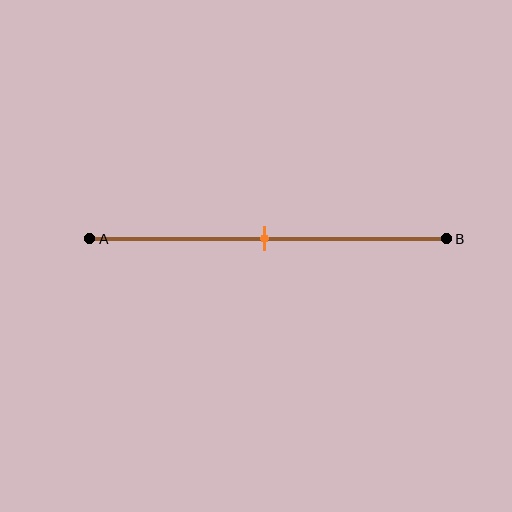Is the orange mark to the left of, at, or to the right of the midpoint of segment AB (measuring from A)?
The orange mark is approximately at the midpoint of segment AB.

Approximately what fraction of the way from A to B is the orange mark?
The orange mark is approximately 50% of the way from A to B.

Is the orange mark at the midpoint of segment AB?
Yes, the mark is approximately at the midpoint.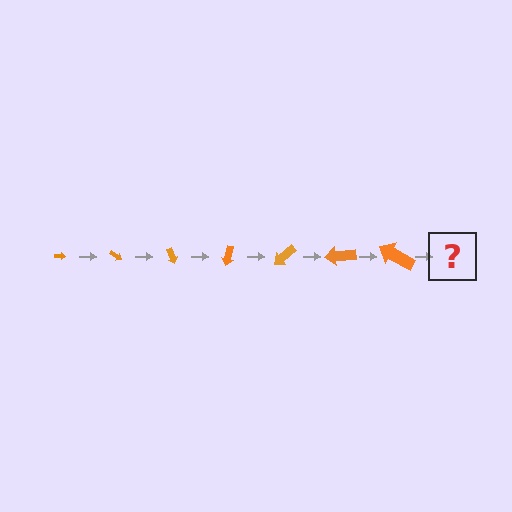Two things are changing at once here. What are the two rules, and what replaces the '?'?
The two rules are that the arrow grows larger each step and it rotates 35 degrees each step. The '?' should be an arrow, larger than the previous one and rotated 245 degrees from the start.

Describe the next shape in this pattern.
It should be an arrow, larger than the previous one and rotated 245 degrees from the start.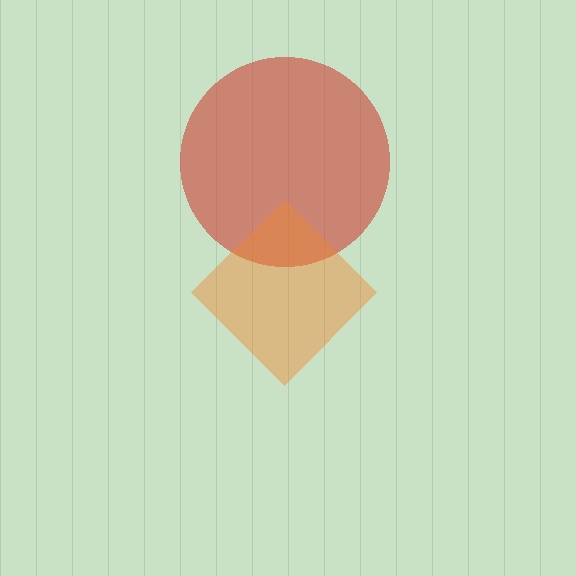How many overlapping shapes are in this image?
There are 2 overlapping shapes in the image.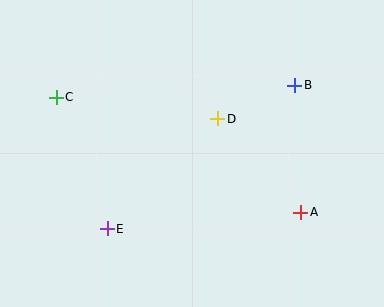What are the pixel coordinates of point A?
Point A is at (301, 212).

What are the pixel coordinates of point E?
Point E is at (107, 229).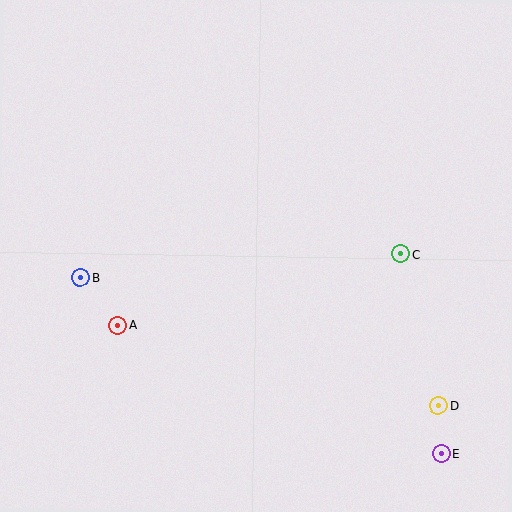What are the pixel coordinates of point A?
Point A is at (118, 325).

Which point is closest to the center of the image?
Point C at (401, 254) is closest to the center.